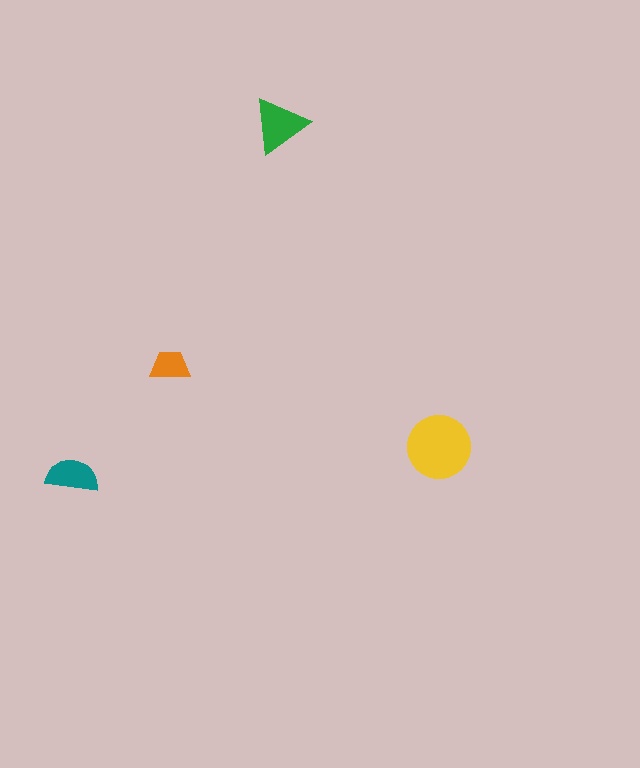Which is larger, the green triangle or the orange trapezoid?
The green triangle.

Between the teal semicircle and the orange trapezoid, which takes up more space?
The teal semicircle.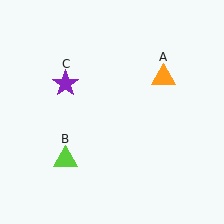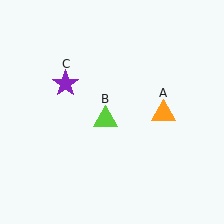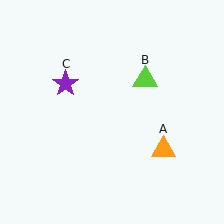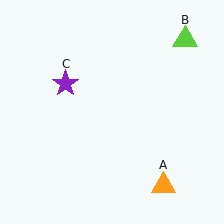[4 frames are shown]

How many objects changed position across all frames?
2 objects changed position: orange triangle (object A), lime triangle (object B).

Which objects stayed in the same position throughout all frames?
Purple star (object C) remained stationary.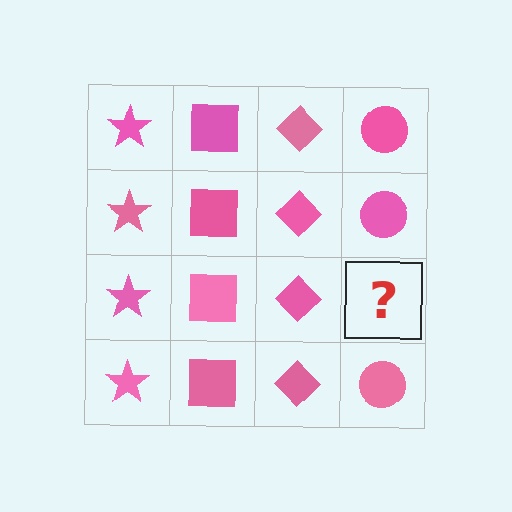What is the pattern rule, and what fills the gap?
The rule is that each column has a consistent shape. The gap should be filled with a pink circle.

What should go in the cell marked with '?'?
The missing cell should contain a pink circle.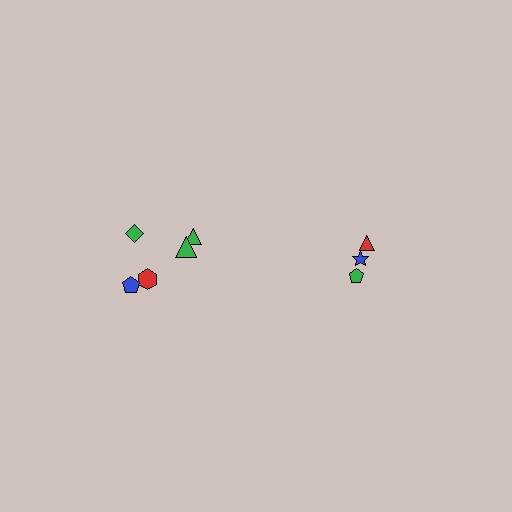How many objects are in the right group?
There are 3 objects.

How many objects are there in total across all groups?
There are 8 objects.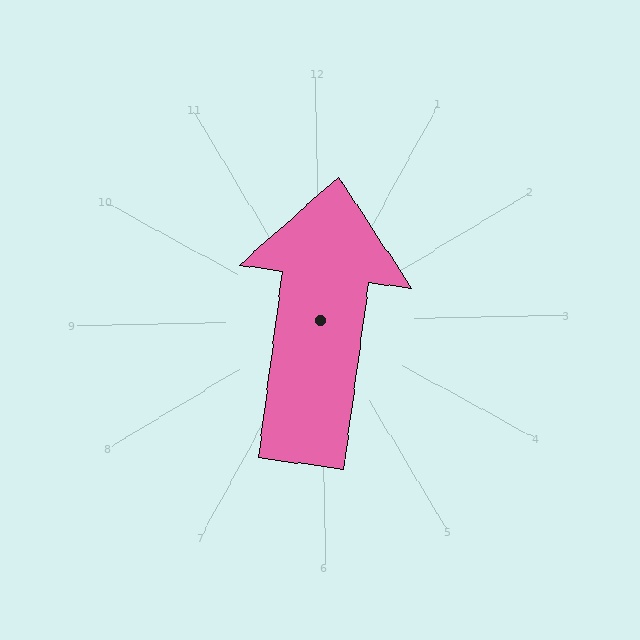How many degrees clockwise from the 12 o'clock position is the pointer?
Approximately 9 degrees.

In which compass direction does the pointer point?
North.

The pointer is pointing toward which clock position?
Roughly 12 o'clock.